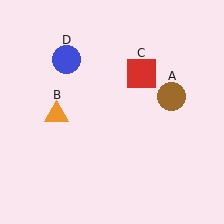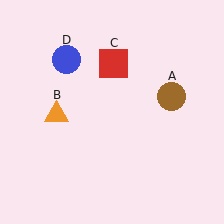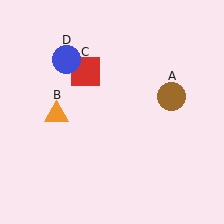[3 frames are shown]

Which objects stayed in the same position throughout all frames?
Brown circle (object A) and orange triangle (object B) and blue circle (object D) remained stationary.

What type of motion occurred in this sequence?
The red square (object C) rotated counterclockwise around the center of the scene.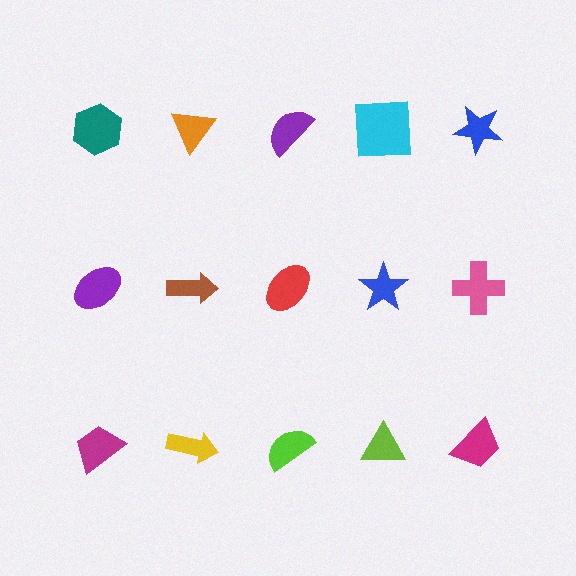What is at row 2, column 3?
A red ellipse.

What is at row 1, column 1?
A teal hexagon.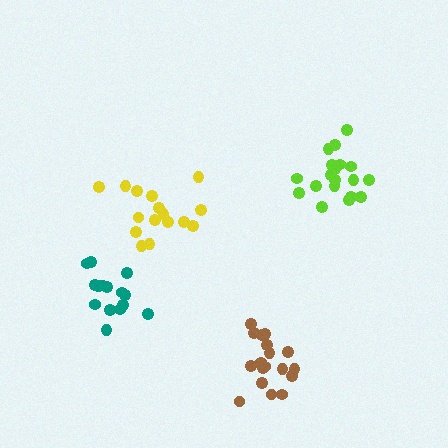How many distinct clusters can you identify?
There are 4 distinct clusters.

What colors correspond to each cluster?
The clusters are colored: yellow, brown, lime, teal.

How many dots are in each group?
Group 1: 16 dots, Group 2: 18 dots, Group 3: 19 dots, Group 4: 15 dots (68 total).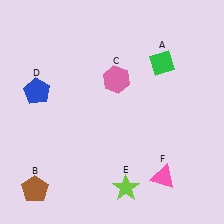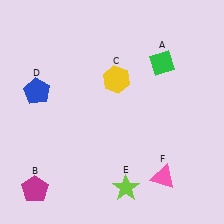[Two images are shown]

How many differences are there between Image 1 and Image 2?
There are 2 differences between the two images.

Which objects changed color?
B changed from brown to magenta. C changed from pink to yellow.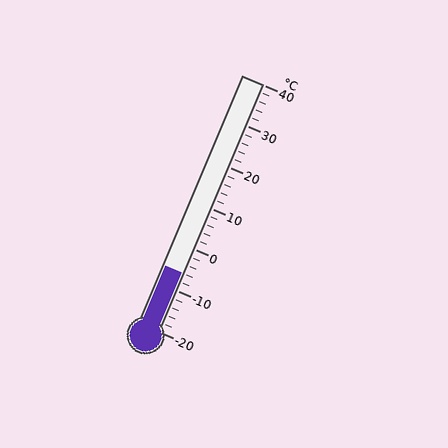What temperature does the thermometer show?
The thermometer shows approximately -6°C.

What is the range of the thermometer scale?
The thermometer scale ranges from -20°C to 40°C.